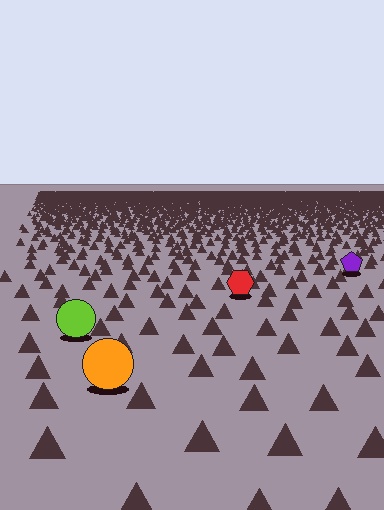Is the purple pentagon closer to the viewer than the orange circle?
No. The orange circle is closer — you can tell from the texture gradient: the ground texture is coarser near it.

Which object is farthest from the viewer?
The purple pentagon is farthest from the viewer. It appears smaller and the ground texture around it is denser.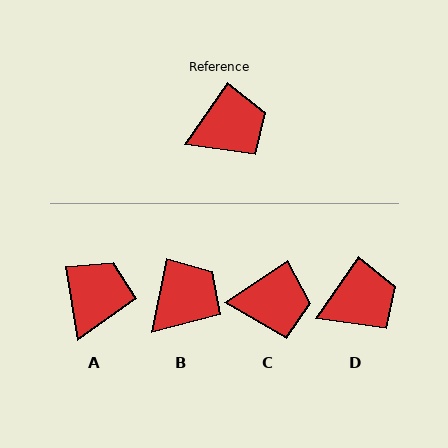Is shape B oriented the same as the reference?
No, it is off by about 23 degrees.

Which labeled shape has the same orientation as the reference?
D.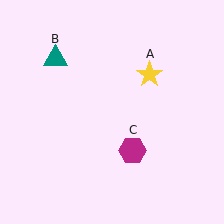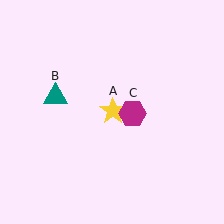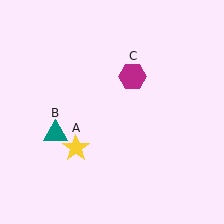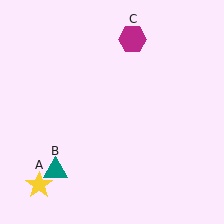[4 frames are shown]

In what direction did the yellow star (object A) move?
The yellow star (object A) moved down and to the left.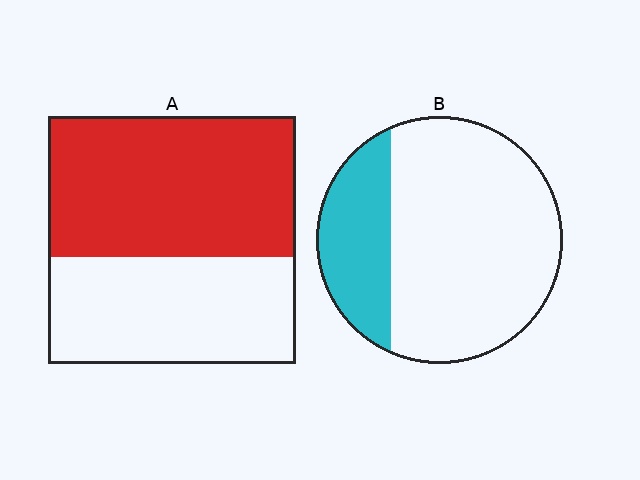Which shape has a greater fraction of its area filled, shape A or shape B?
Shape A.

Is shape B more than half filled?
No.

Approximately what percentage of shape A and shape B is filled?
A is approximately 55% and B is approximately 25%.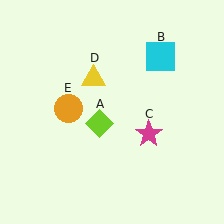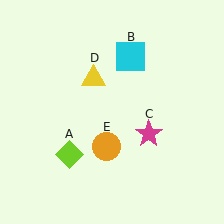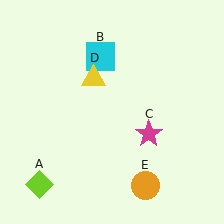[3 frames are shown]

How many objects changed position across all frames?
3 objects changed position: lime diamond (object A), cyan square (object B), orange circle (object E).